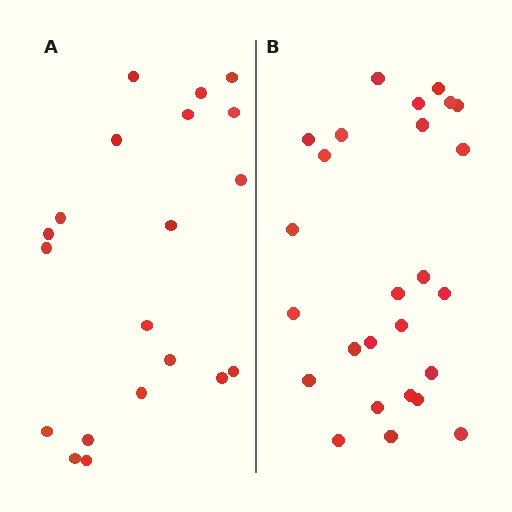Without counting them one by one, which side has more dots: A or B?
Region B (the right region) has more dots.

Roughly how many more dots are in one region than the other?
Region B has about 6 more dots than region A.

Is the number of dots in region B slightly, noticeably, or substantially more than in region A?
Region B has noticeably more, but not dramatically so. The ratio is roughly 1.3 to 1.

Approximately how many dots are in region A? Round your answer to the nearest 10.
About 20 dots.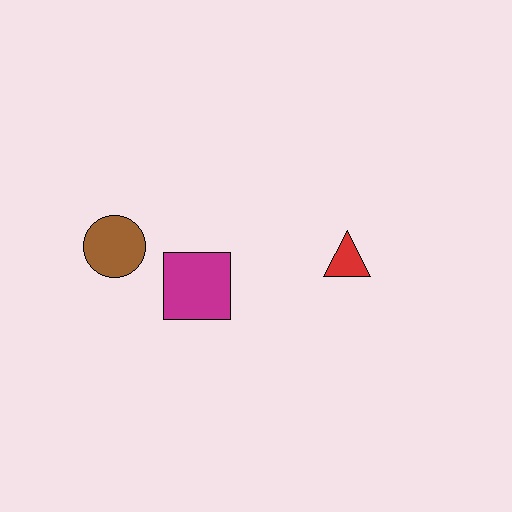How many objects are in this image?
There are 3 objects.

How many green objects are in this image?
There are no green objects.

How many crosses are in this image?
There are no crosses.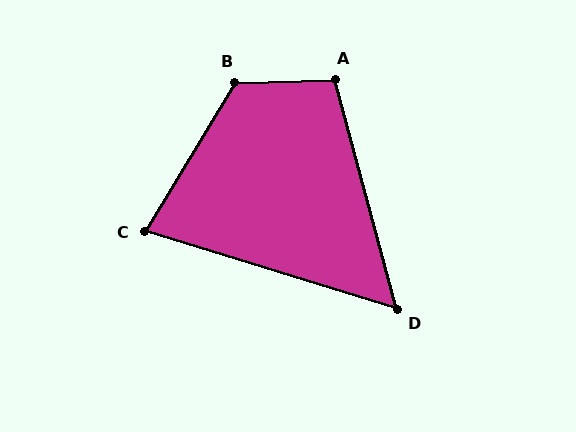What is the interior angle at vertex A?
Approximately 104 degrees (obtuse).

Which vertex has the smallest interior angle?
D, at approximately 58 degrees.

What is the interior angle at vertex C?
Approximately 76 degrees (acute).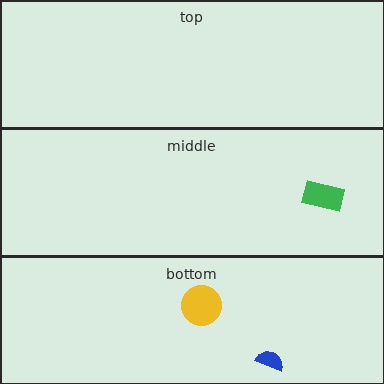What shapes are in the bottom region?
The blue semicircle, the yellow circle.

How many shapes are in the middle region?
1.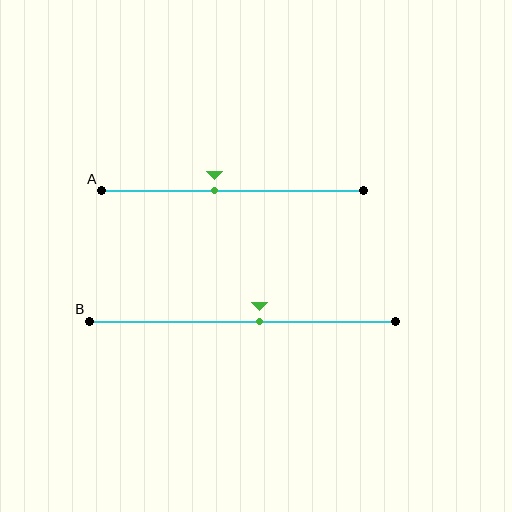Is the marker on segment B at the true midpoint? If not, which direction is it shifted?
No, the marker on segment B is shifted to the right by about 6% of the segment length.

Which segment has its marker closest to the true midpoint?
Segment B has its marker closest to the true midpoint.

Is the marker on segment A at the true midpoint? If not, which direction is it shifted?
No, the marker on segment A is shifted to the left by about 7% of the segment length.